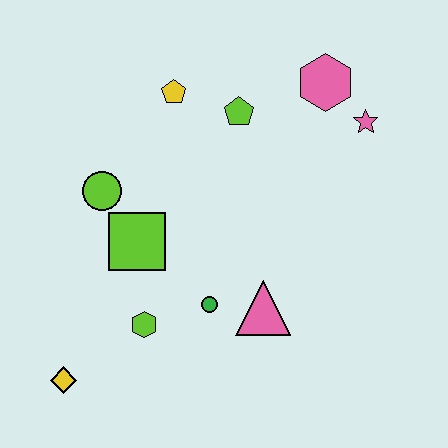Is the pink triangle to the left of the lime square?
No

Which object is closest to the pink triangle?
The green circle is closest to the pink triangle.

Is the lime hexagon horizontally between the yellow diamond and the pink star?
Yes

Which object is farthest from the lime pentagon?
The yellow diamond is farthest from the lime pentagon.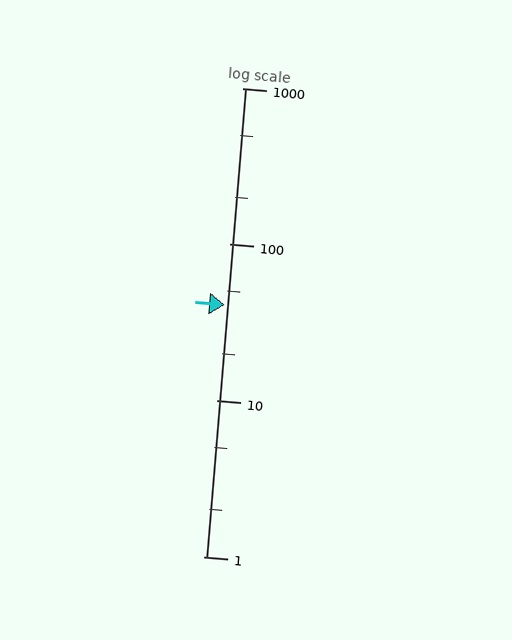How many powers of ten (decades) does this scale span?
The scale spans 3 decades, from 1 to 1000.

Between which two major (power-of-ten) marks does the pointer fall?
The pointer is between 10 and 100.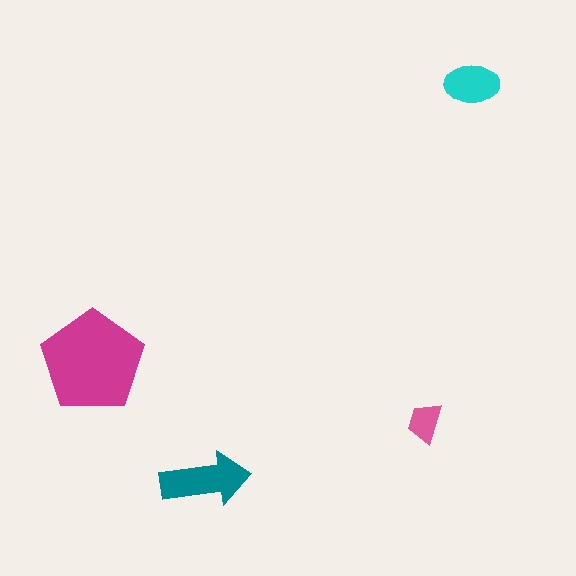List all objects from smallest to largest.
The pink trapezoid, the cyan ellipse, the teal arrow, the magenta pentagon.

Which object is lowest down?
The teal arrow is bottommost.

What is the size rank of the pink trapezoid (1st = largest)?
4th.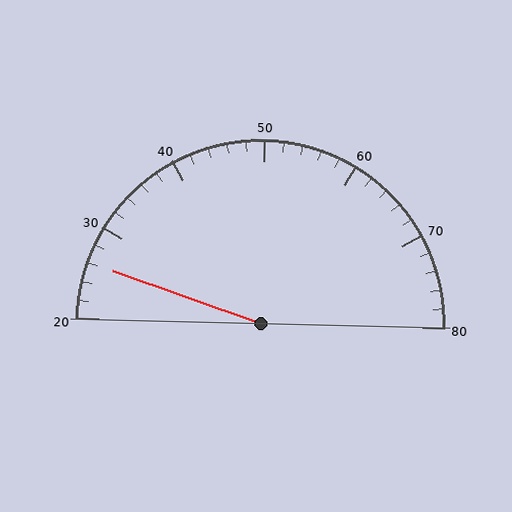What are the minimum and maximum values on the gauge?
The gauge ranges from 20 to 80.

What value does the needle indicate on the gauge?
The needle indicates approximately 26.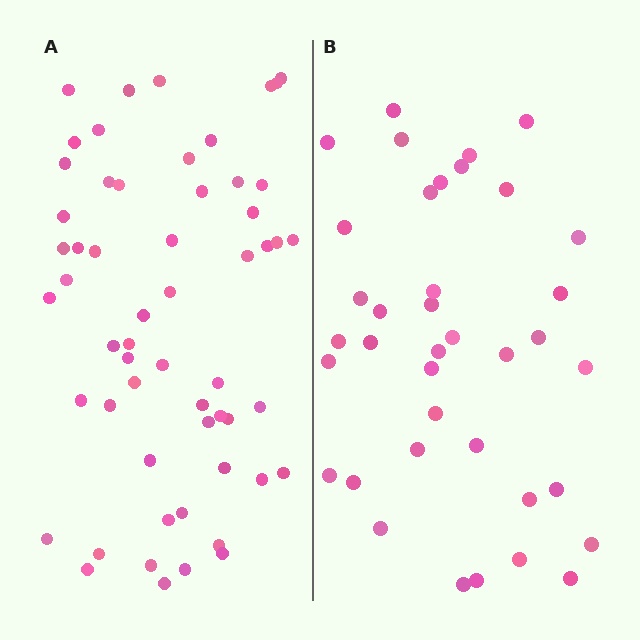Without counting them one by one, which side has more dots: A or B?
Region A (the left region) has more dots.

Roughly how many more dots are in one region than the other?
Region A has approximately 20 more dots than region B.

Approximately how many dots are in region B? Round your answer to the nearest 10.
About 40 dots. (The exact count is 38, which rounds to 40.)